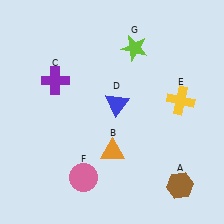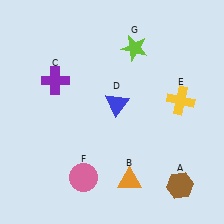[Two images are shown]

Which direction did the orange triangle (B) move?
The orange triangle (B) moved down.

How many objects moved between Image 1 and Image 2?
1 object moved between the two images.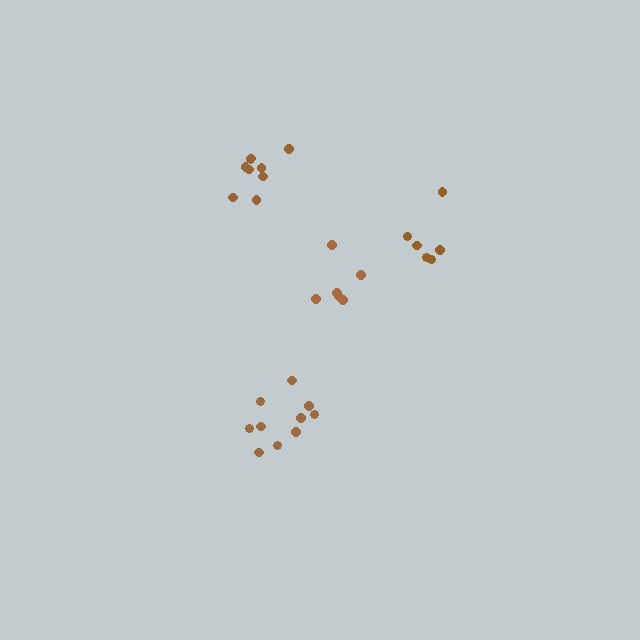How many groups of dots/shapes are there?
There are 4 groups.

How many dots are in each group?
Group 1: 6 dots, Group 2: 9 dots, Group 3: 10 dots, Group 4: 6 dots (31 total).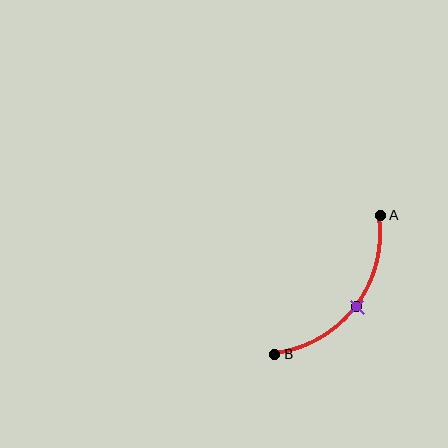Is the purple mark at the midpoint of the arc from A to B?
Yes. The purple mark lies on the arc at equal arc-length from both A and B — it is the arc midpoint.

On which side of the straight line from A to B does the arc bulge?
The arc bulges below and to the right of the straight line connecting A and B.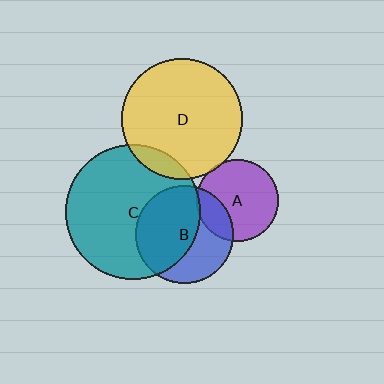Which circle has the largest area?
Circle C (teal).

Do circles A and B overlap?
Yes.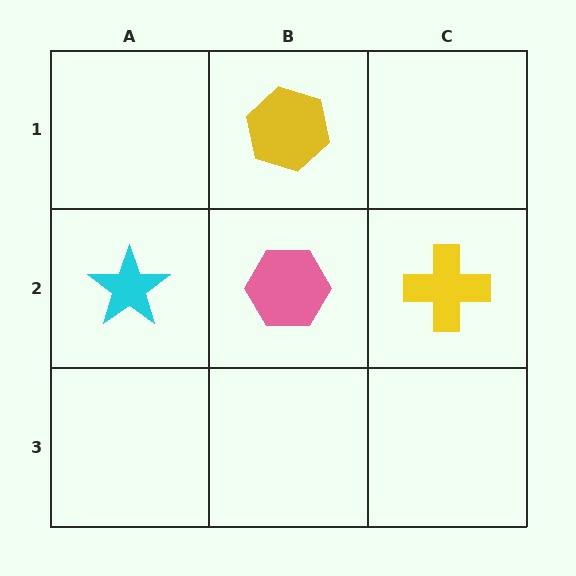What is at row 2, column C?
A yellow cross.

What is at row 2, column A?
A cyan star.